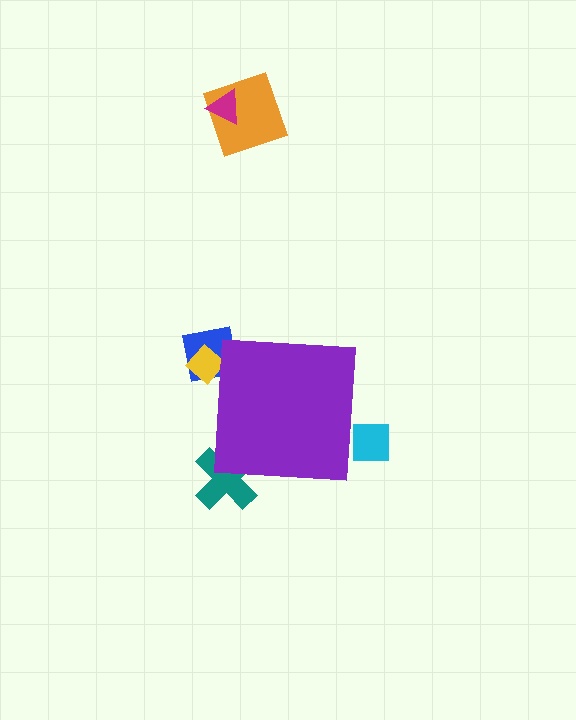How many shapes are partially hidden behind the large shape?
4 shapes are partially hidden.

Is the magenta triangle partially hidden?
No, the magenta triangle is fully visible.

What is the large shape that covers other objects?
A purple square.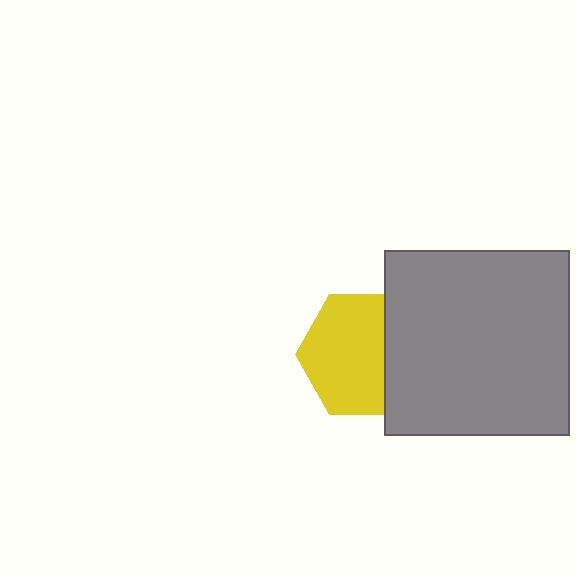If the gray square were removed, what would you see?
You would see the complete yellow hexagon.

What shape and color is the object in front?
The object in front is a gray square.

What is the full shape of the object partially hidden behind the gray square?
The partially hidden object is a yellow hexagon.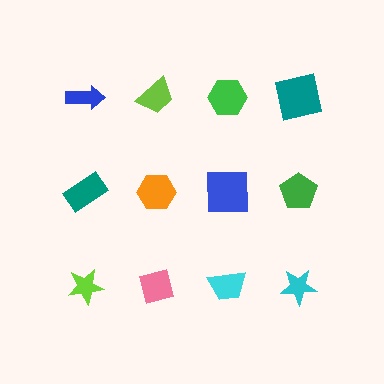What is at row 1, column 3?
A green hexagon.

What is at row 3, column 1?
A lime star.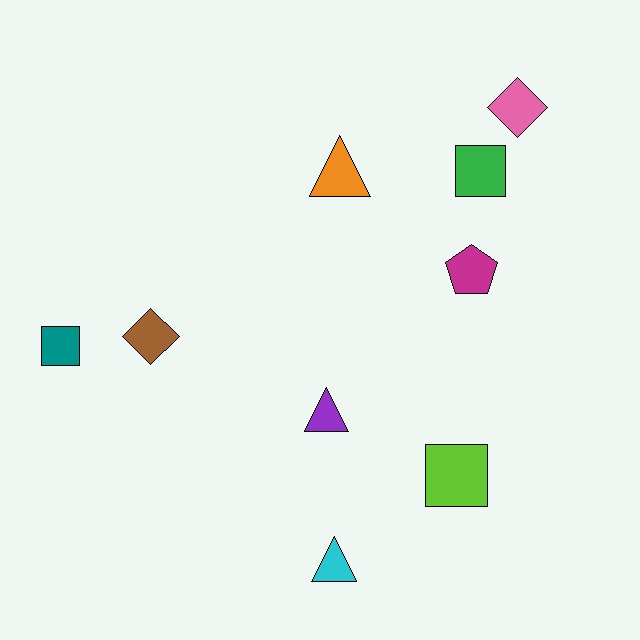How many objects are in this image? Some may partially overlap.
There are 9 objects.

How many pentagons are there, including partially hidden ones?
There is 1 pentagon.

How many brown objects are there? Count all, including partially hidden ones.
There is 1 brown object.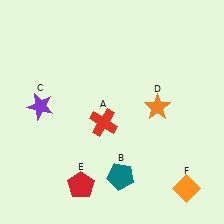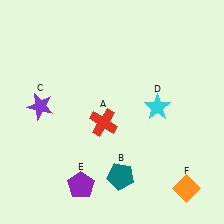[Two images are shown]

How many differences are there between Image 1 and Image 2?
There are 2 differences between the two images.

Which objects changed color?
D changed from orange to cyan. E changed from red to purple.